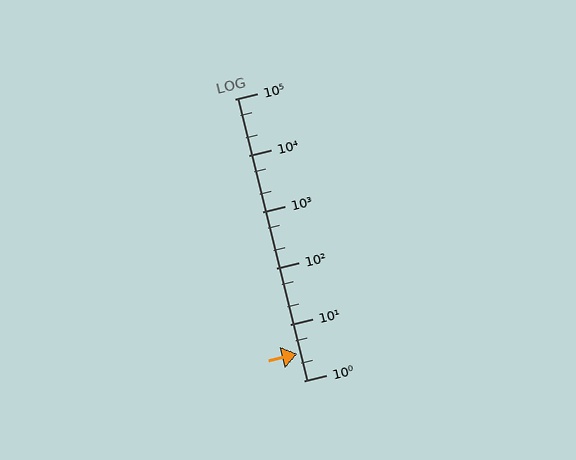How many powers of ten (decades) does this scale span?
The scale spans 5 decades, from 1 to 100000.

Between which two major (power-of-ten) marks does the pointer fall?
The pointer is between 1 and 10.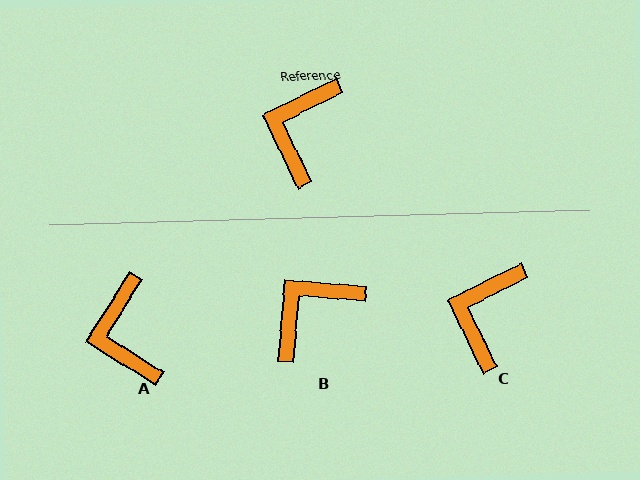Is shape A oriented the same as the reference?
No, it is off by about 32 degrees.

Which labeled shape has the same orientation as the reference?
C.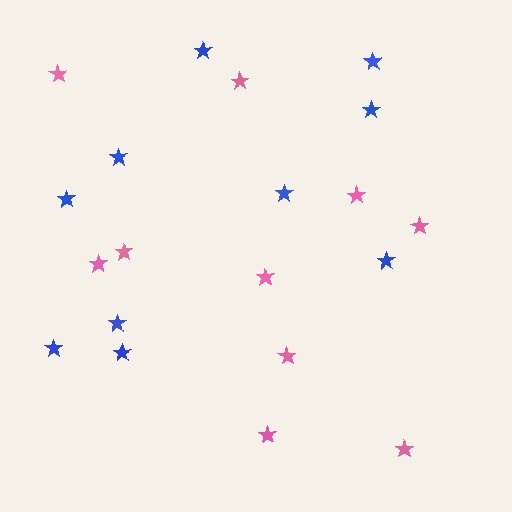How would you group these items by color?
There are 2 groups: one group of pink stars (10) and one group of blue stars (10).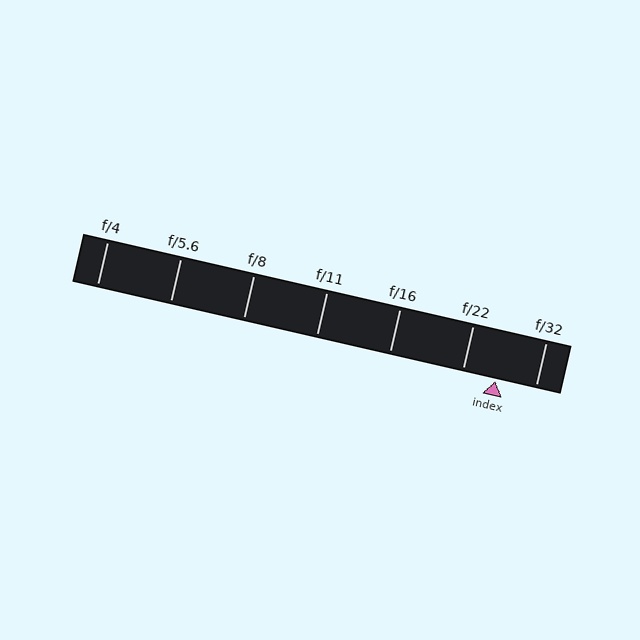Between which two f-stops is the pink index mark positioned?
The index mark is between f/22 and f/32.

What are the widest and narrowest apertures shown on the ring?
The widest aperture shown is f/4 and the narrowest is f/32.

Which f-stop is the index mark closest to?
The index mark is closest to f/22.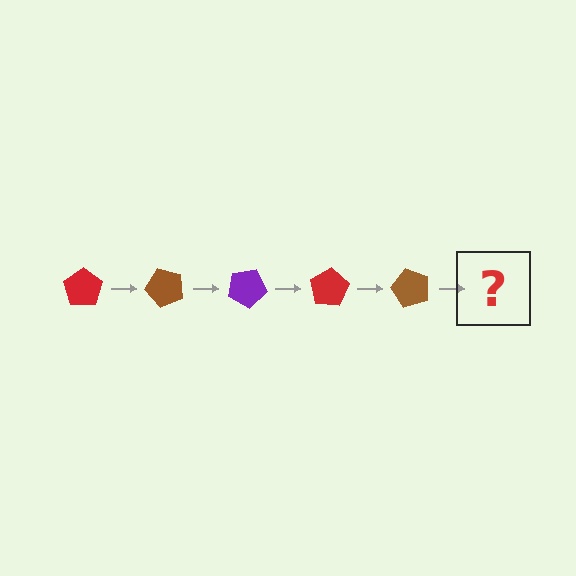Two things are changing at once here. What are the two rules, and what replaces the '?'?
The two rules are that it rotates 50 degrees each step and the color cycles through red, brown, and purple. The '?' should be a purple pentagon, rotated 250 degrees from the start.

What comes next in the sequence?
The next element should be a purple pentagon, rotated 250 degrees from the start.